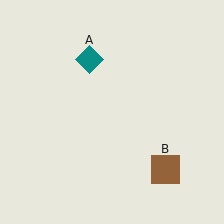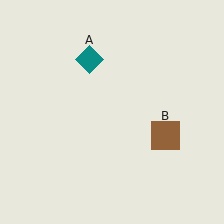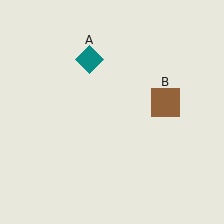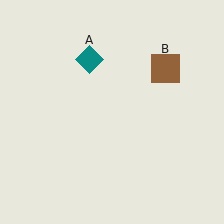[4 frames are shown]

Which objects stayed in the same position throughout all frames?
Teal diamond (object A) remained stationary.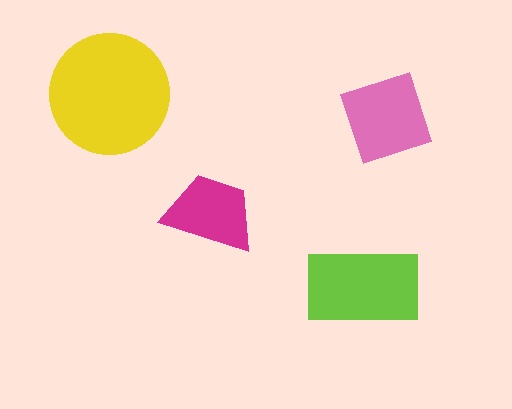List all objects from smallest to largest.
The magenta trapezoid, the pink diamond, the lime rectangle, the yellow circle.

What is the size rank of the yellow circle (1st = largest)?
1st.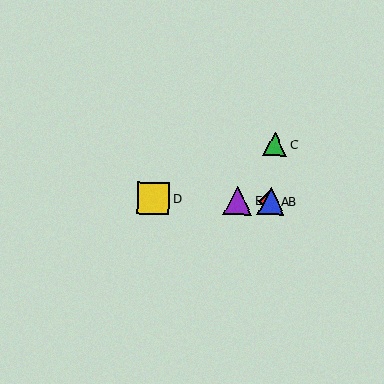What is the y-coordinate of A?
Object A is at y≈201.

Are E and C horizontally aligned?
No, E is at y≈201 and C is at y≈144.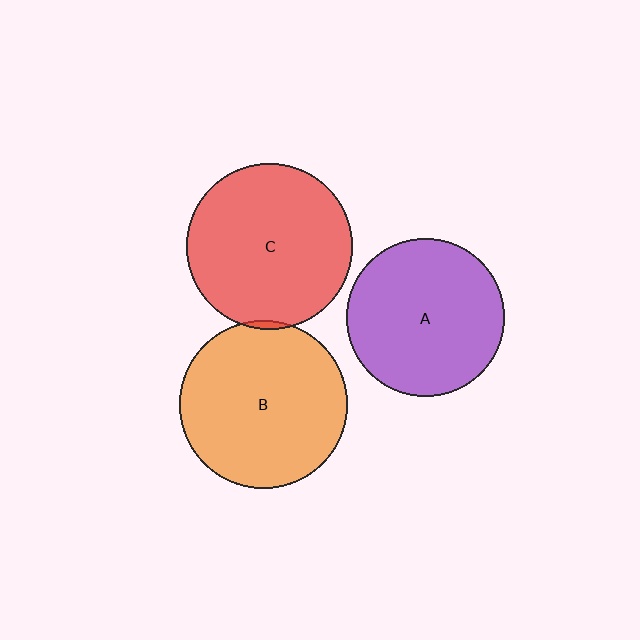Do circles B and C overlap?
Yes.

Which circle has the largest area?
Circle B (orange).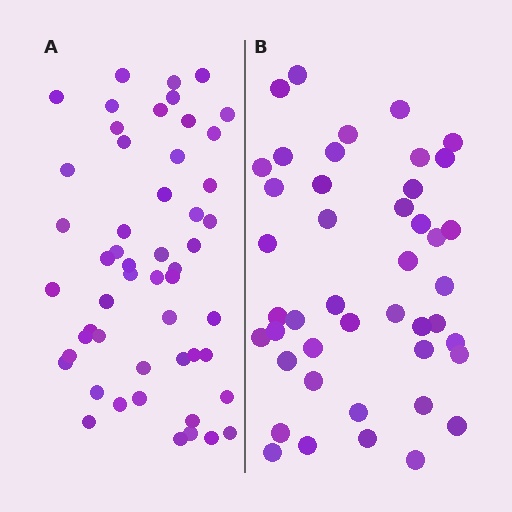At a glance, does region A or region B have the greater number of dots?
Region A (the left region) has more dots.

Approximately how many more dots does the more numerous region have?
Region A has roughly 8 or so more dots than region B.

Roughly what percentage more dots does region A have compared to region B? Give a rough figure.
About 20% more.